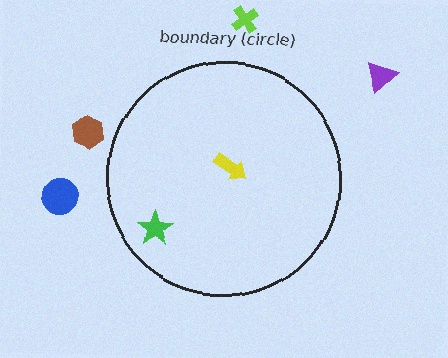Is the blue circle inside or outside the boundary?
Outside.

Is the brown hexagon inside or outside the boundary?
Outside.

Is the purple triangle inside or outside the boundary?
Outside.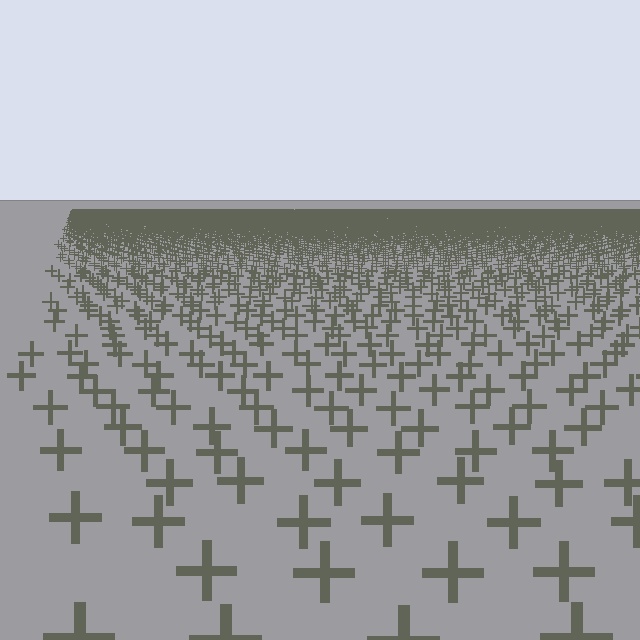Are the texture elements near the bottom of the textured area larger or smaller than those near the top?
Larger. Near the bottom, elements are closer to the viewer and appear at a bigger on-screen size.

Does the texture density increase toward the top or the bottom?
Density increases toward the top.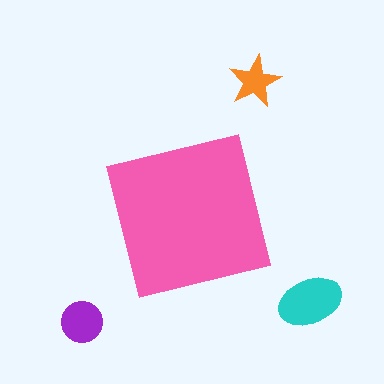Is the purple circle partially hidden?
No, the purple circle is fully visible.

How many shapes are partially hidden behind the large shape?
0 shapes are partially hidden.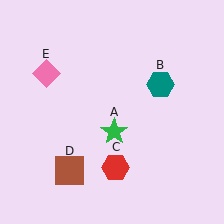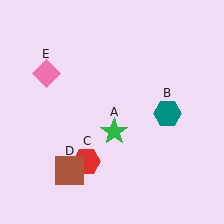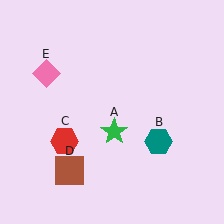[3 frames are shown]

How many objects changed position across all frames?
2 objects changed position: teal hexagon (object B), red hexagon (object C).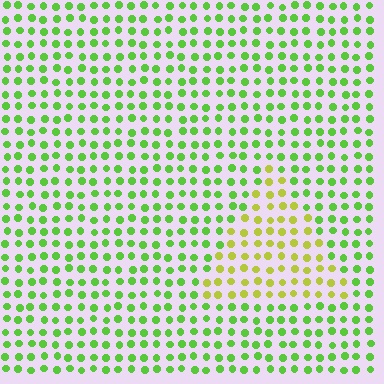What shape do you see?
I see a triangle.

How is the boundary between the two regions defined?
The boundary is defined purely by a slight shift in hue (about 39 degrees). Spacing, size, and orientation are identical on both sides.